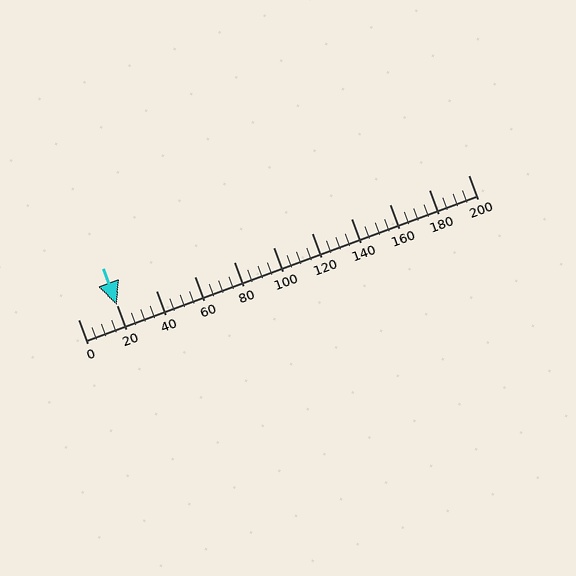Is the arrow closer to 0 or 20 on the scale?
The arrow is closer to 20.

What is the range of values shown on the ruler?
The ruler shows values from 0 to 200.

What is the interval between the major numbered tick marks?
The major tick marks are spaced 20 units apart.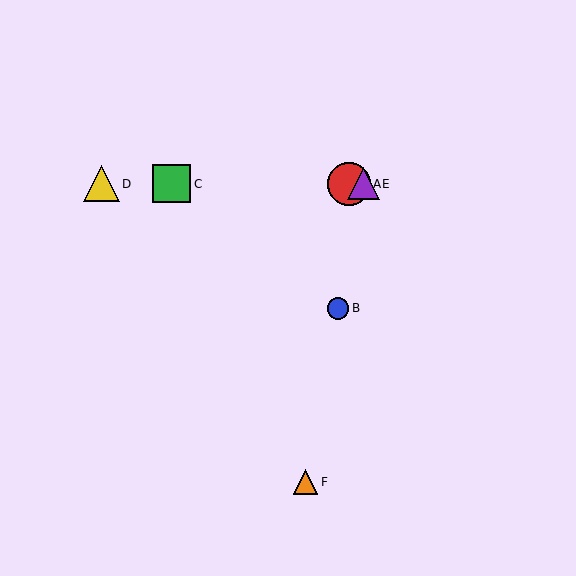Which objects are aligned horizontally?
Objects A, C, D, E are aligned horizontally.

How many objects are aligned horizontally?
4 objects (A, C, D, E) are aligned horizontally.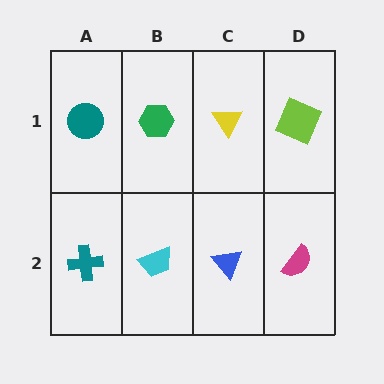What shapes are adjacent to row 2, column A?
A teal circle (row 1, column A), a cyan trapezoid (row 2, column B).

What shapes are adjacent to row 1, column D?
A magenta semicircle (row 2, column D), a yellow triangle (row 1, column C).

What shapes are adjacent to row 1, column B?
A cyan trapezoid (row 2, column B), a teal circle (row 1, column A), a yellow triangle (row 1, column C).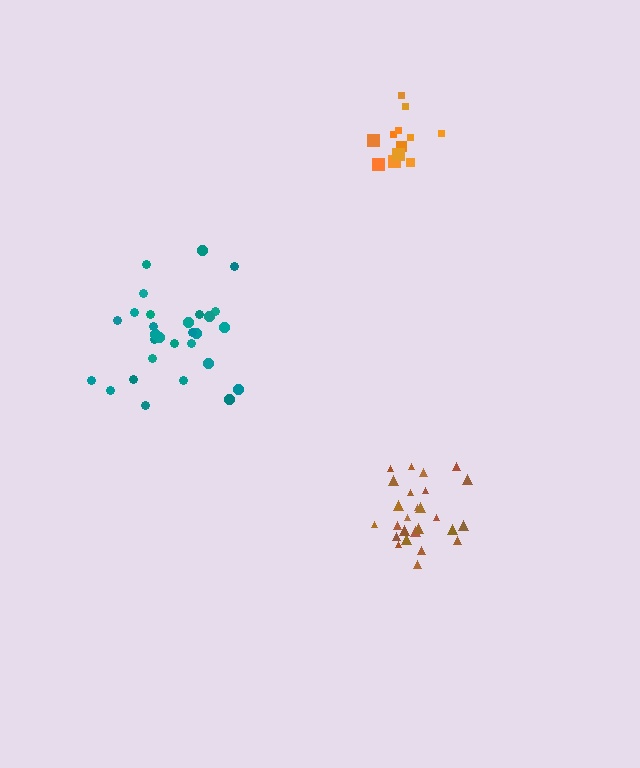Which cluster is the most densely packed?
Brown.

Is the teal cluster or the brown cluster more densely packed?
Brown.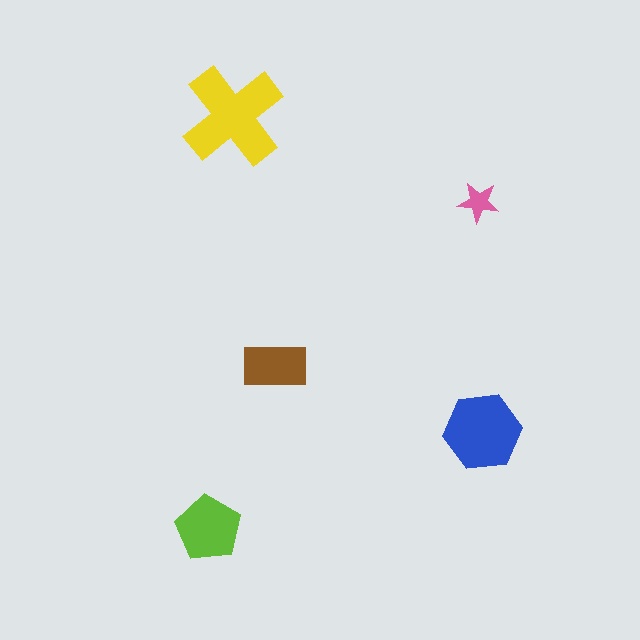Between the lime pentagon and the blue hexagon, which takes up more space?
The blue hexagon.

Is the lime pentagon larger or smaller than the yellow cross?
Smaller.